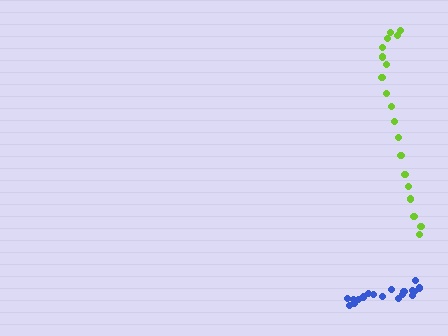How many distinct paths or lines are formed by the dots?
There are 2 distinct paths.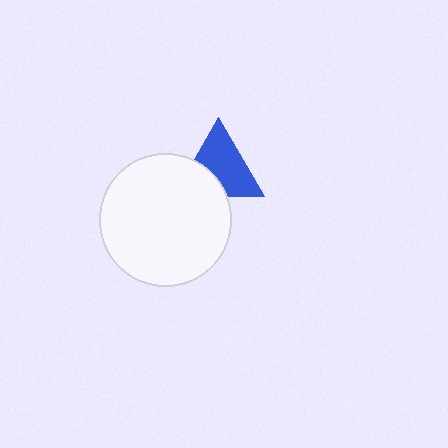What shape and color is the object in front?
The object in front is a white circle.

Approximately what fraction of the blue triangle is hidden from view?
Roughly 33% of the blue triangle is hidden behind the white circle.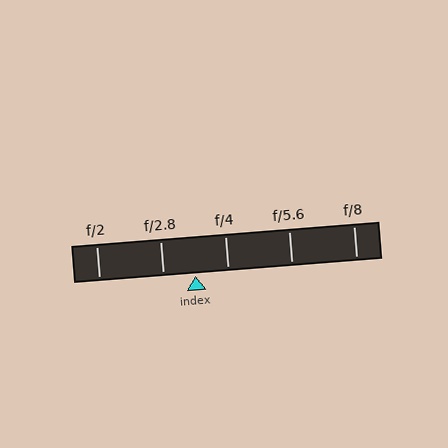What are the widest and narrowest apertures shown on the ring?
The widest aperture shown is f/2 and the narrowest is f/8.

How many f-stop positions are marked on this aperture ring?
There are 5 f-stop positions marked.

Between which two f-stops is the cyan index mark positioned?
The index mark is between f/2.8 and f/4.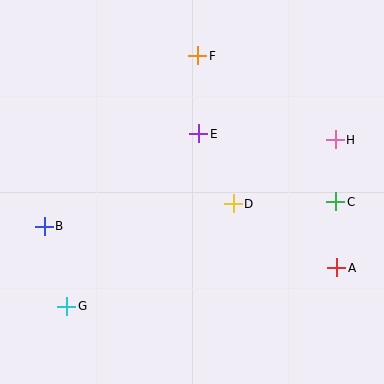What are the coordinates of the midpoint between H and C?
The midpoint between H and C is at (335, 171).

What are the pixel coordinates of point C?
Point C is at (336, 202).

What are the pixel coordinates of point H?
Point H is at (335, 140).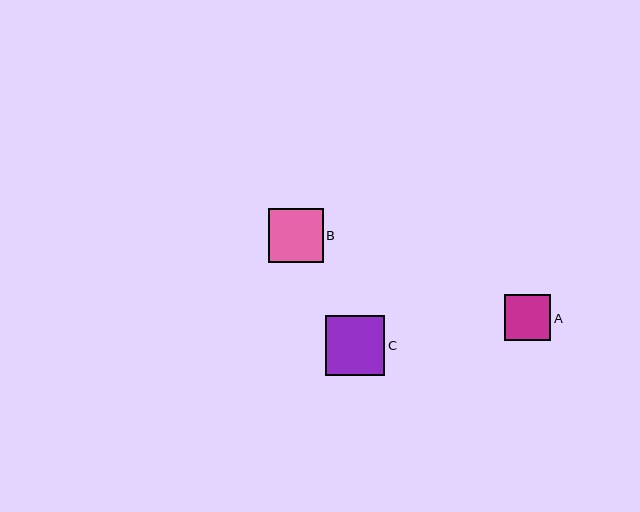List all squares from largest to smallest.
From largest to smallest: C, B, A.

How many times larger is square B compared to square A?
Square B is approximately 1.2 times the size of square A.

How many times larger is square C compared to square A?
Square C is approximately 1.3 times the size of square A.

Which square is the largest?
Square C is the largest with a size of approximately 59 pixels.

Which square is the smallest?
Square A is the smallest with a size of approximately 46 pixels.